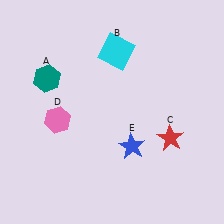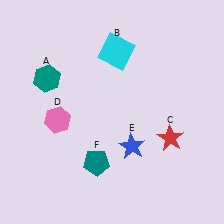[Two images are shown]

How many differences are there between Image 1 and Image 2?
There is 1 difference between the two images.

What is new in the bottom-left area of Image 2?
A teal pentagon (F) was added in the bottom-left area of Image 2.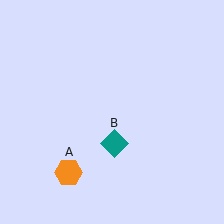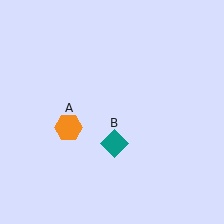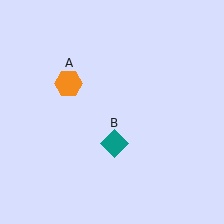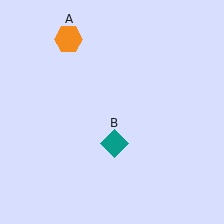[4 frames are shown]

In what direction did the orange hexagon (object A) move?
The orange hexagon (object A) moved up.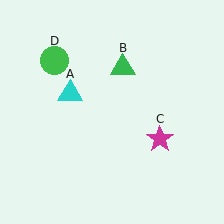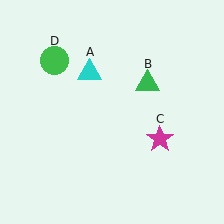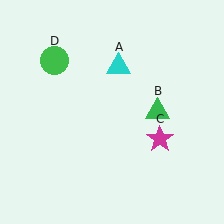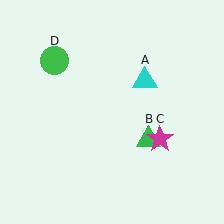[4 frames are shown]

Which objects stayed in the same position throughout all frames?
Magenta star (object C) and green circle (object D) remained stationary.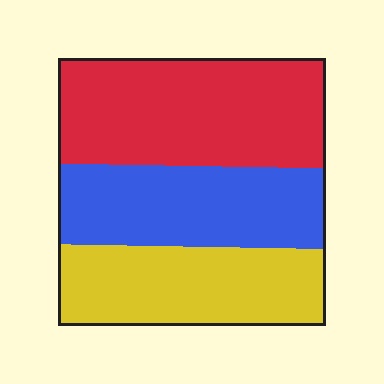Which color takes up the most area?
Red, at roughly 40%.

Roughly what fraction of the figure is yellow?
Yellow takes up about one third (1/3) of the figure.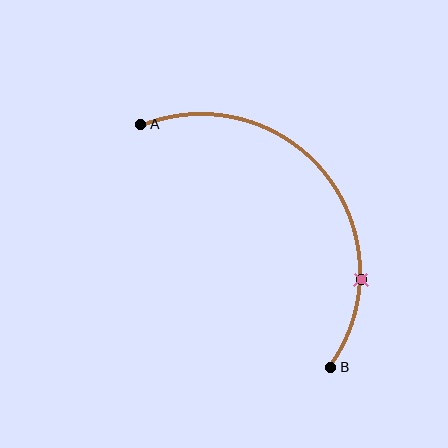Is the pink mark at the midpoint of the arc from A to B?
No. The pink mark lies on the arc but is closer to endpoint B. The arc midpoint would be at the point on the curve equidistant along the arc from both A and B.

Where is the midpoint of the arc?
The arc midpoint is the point on the curve farthest from the straight line joining A and B. It sits above and to the right of that line.